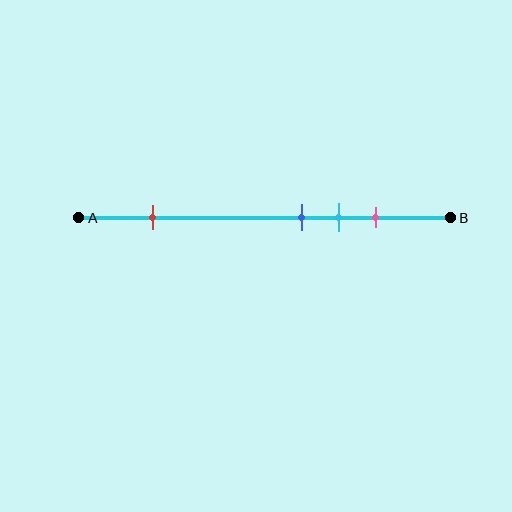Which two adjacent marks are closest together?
The blue and cyan marks are the closest adjacent pair.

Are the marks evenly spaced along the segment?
No, the marks are not evenly spaced.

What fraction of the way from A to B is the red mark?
The red mark is approximately 20% (0.2) of the way from A to B.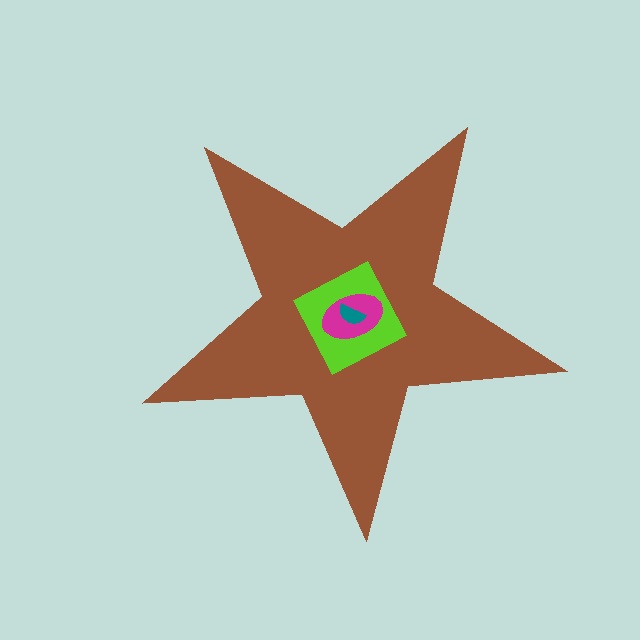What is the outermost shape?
The brown star.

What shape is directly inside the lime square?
The magenta ellipse.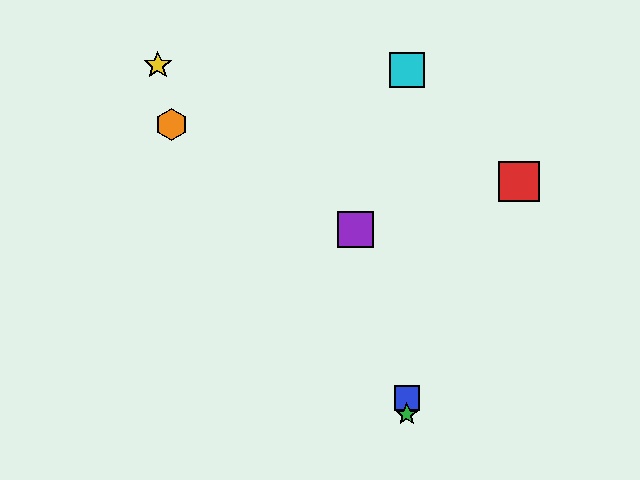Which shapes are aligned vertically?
The blue square, the green star, the cyan square are aligned vertically.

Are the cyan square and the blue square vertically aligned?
Yes, both are at x≈407.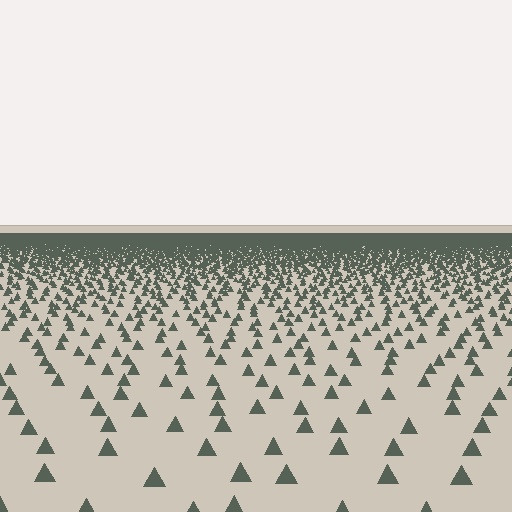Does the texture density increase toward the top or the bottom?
Density increases toward the top.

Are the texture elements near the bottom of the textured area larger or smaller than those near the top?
Larger. Near the bottom, elements are closer to the viewer and appear at a bigger on-screen size.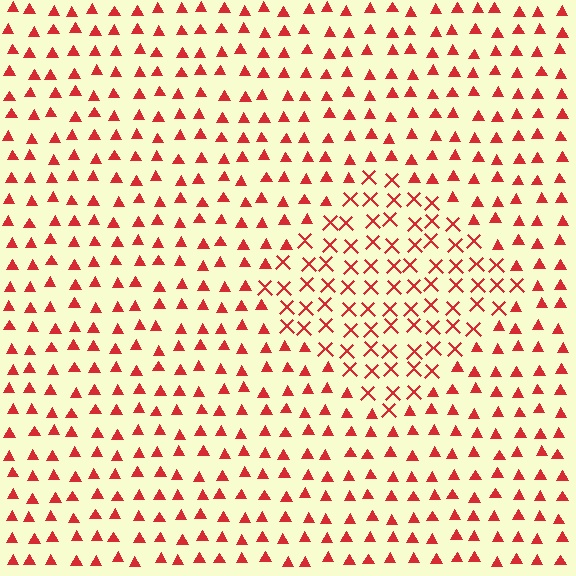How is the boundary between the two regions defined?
The boundary is defined by a change in element shape: X marks inside vs. triangles outside. All elements share the same color and spacing.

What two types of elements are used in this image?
The image uses X marks inside the diamond region and triangles outside it.